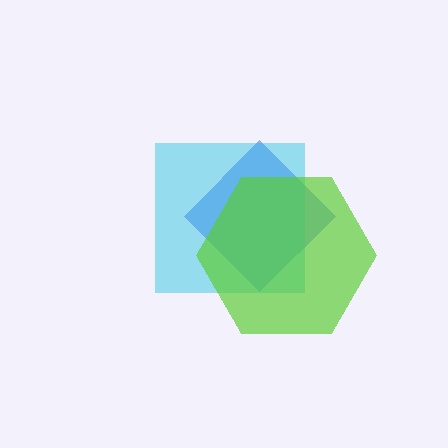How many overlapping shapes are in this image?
There are 3 overlapping shapes in the image.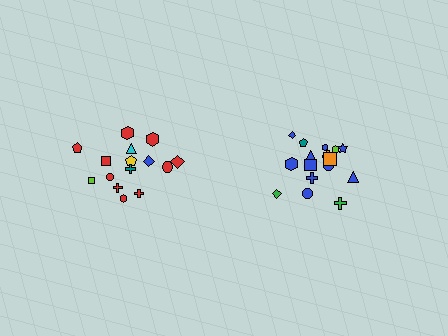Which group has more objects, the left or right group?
The right group.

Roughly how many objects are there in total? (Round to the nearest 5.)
Roughly 35 objects in total.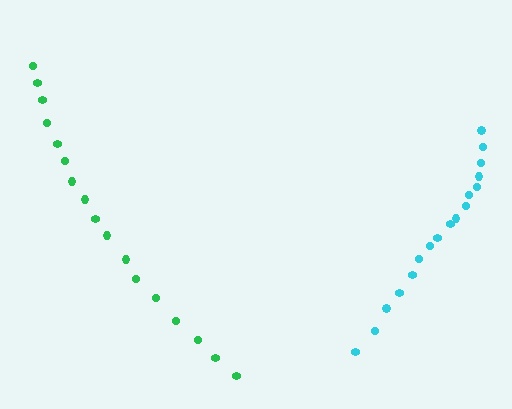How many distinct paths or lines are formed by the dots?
There are 2 distinct paths.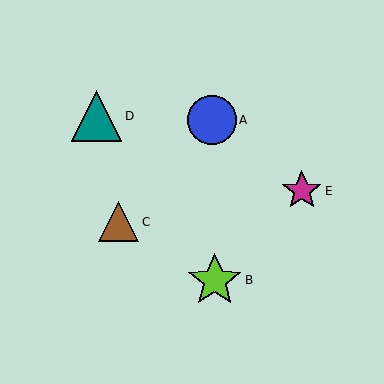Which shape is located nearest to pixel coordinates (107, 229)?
The brown triangle (labeled C) at (118, 222) is nearest to that location.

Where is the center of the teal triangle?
The center of the teal triangle is at (96, 116).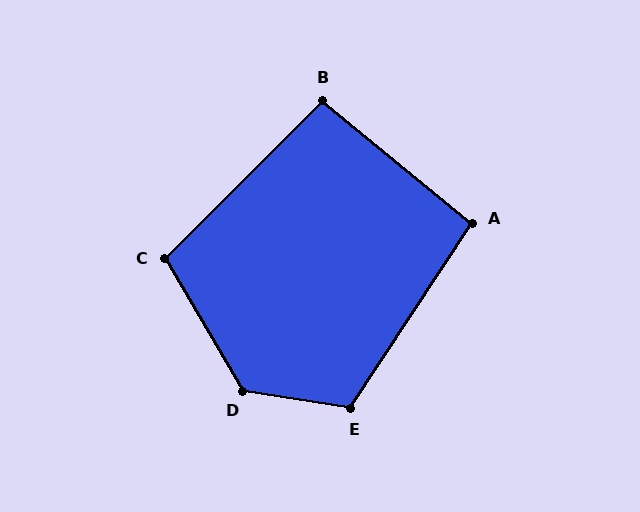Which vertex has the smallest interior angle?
B, at approximately 96 degrees.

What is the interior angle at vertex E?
Approximately 114 degrees (obtuse).